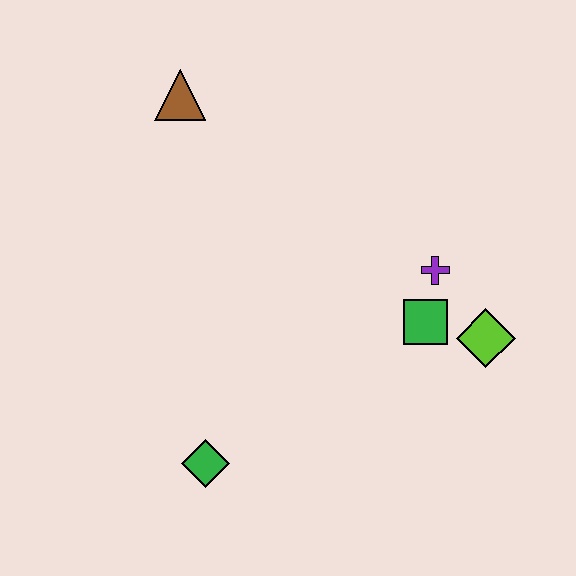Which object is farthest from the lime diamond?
The brown triangle is farthest from the lime diamond.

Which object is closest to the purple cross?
The green square is closest to the purple cross.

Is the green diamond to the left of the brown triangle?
No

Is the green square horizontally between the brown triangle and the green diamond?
No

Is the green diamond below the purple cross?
Yes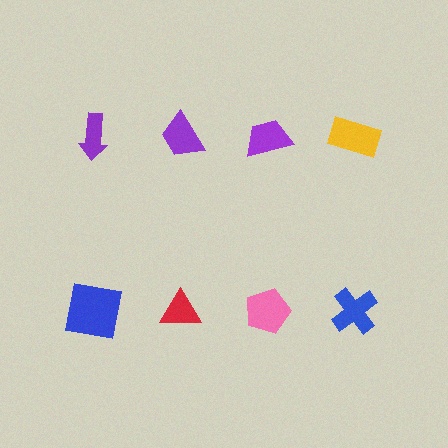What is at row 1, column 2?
A purple trapezoid.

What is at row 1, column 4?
A yellow rectangle.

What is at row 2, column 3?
A pink pentagon.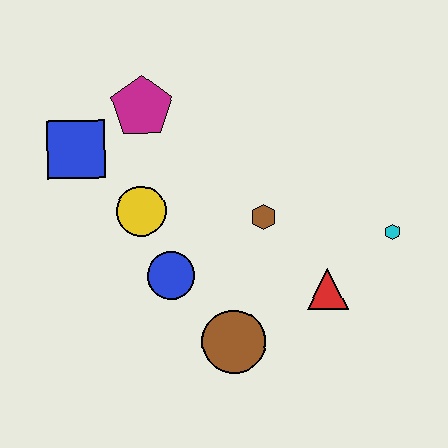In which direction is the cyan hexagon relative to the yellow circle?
The cyan hexagon is to the right of the yellow circle.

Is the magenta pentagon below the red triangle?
No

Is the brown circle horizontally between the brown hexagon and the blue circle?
Yes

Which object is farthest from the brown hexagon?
The blue square is farthest from the brown hexagon.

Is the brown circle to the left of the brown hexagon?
Yes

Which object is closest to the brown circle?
The blue circle is closest to the brown circle.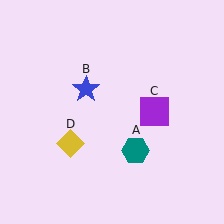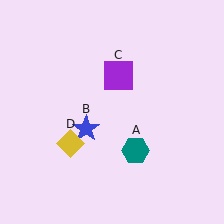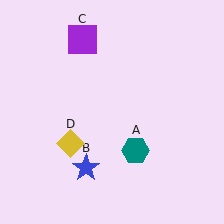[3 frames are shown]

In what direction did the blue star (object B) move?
The blue star (object B) moved down.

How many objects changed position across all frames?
2 objects changed position: blue star (object B), purple square (object C).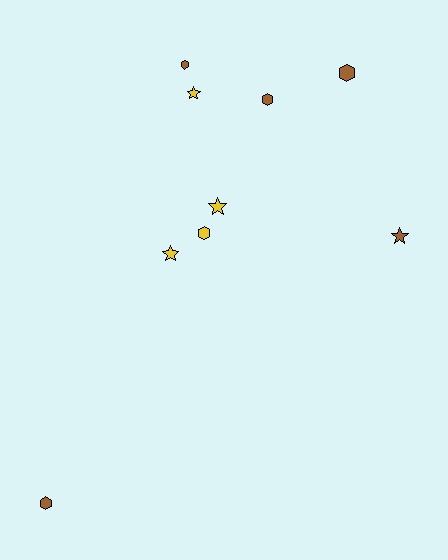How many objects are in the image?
There are 9 objects.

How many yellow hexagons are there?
There is 1 yellow hexagon.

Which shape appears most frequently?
Hexagon, with 5 objects.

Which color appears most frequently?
Brown, with 5 objects.